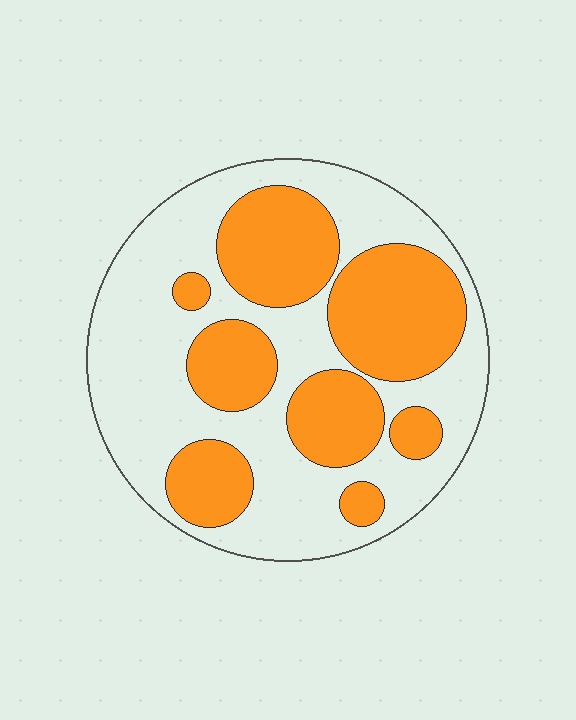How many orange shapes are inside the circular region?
8.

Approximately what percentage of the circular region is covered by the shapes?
Approximately 40%.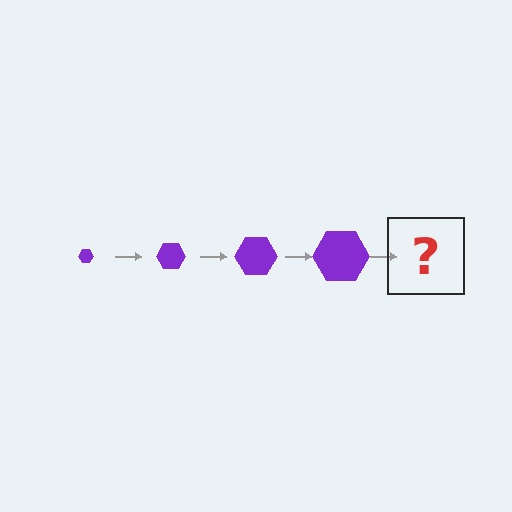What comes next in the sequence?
The next element should be a purple hexagon, larger than the previous one.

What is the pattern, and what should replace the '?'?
The pattern is that the hexagon gets progressively larger each step. The '?' should be a purple hexagon, larger than the previous one.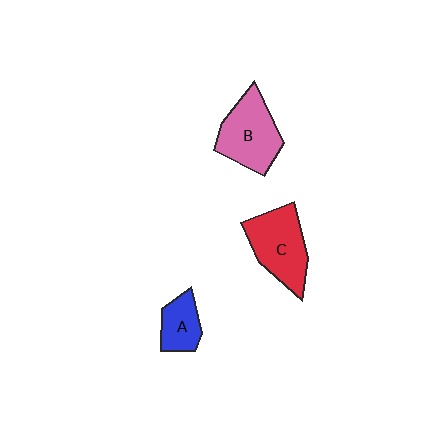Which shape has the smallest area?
Shape A (blue).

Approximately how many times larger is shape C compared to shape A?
Approximately 1.9 times.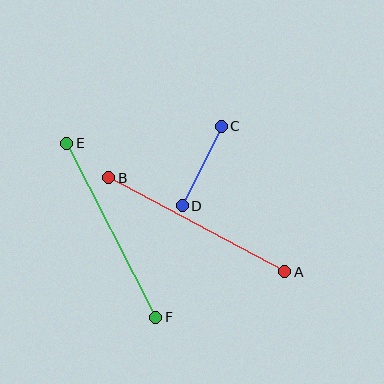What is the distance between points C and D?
The distance is approximately 89 pixels.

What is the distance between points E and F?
The distance is approximately 195 pixels.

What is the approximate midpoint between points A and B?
The midpoint is at approximately (197, 225) pixels.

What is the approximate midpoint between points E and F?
The midpoint is at approximately (111, 230) pixels.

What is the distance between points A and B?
The distance is approximately 200 pixels.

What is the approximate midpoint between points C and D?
The midpoint is at approximately (202, 166) pixels.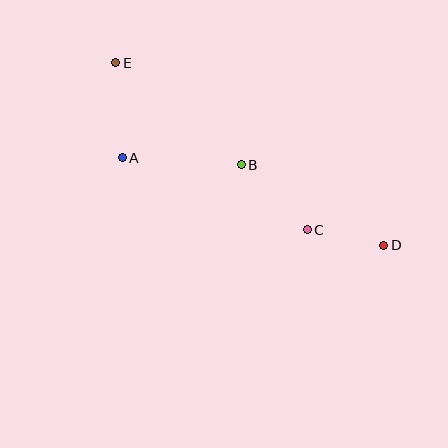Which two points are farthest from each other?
Points D and E are farthest from each other.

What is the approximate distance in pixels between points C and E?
The distance between C and E is approximately 254 pixels.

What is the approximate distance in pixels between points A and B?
The distance between A and B is approximately 119 pixels.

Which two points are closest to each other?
Points C and D are closest to each other.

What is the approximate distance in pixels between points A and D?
The distance between A and D is approximately 276 pixels.